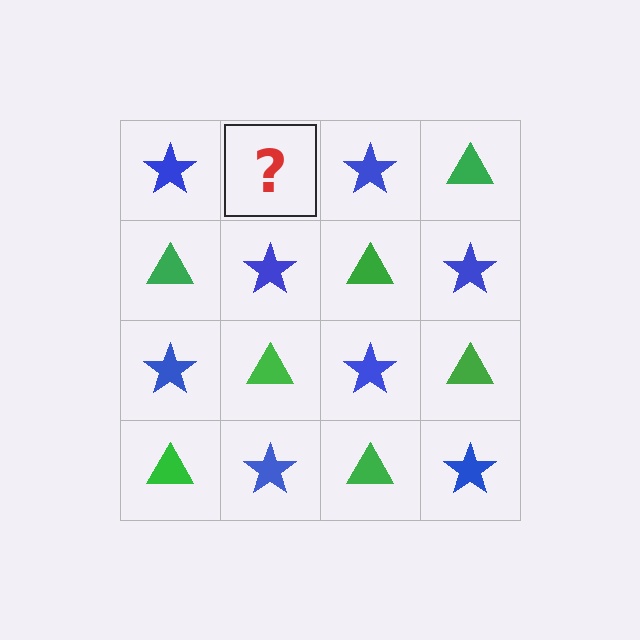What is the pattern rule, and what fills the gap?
The rule is that it alternates blue star and green triangle in a checkerboard pattern. The gap should be filled with a green triangle.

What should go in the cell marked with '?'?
The missing cell should contain a green triangle.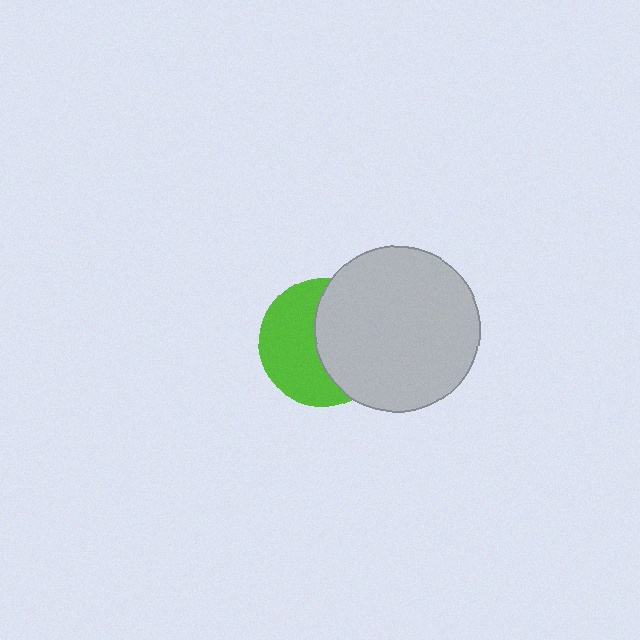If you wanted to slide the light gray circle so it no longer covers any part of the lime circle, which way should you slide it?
Slide it right — that is the most direct way to separate the two shapes.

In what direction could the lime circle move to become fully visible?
The lime circle could move left. That would shift it out from behind the light gray circle entirely.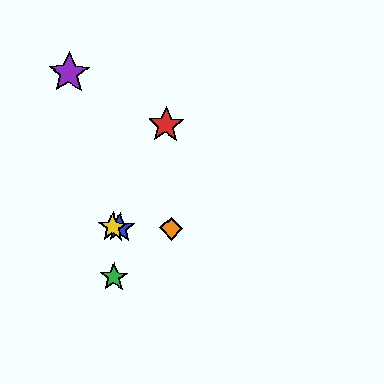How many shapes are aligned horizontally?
3 shapes (the blue star, the yellow star, the orange diamond) are aligned horizontally.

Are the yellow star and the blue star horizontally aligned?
Yes, both are at y≈227.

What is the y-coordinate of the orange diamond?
The orange diamond is at y≈228.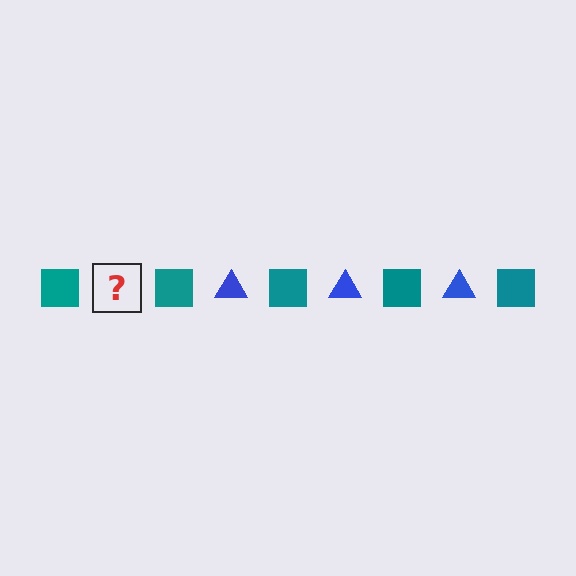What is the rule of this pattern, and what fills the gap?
The rule is that the pattern alternates between teal square and blue triangle. The gap should be filled with a blue triangle.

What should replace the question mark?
The question mark should be replaced with a blue triangle.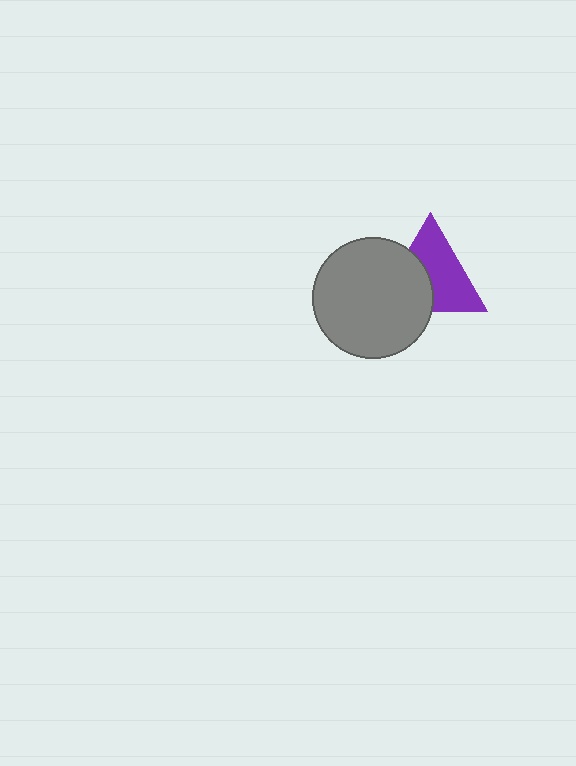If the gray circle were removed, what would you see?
You would see the complete purple triangle.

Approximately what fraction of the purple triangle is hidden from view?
Roughly 41% of the purple triangle is hidden behind the gray circle.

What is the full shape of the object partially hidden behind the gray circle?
The partially hidden object is a purple triangle.